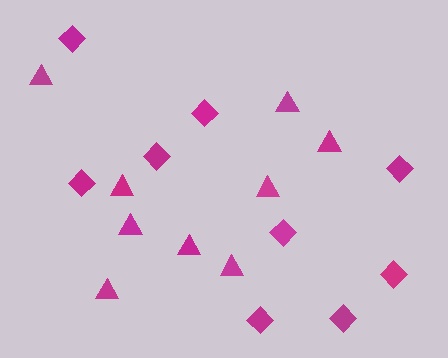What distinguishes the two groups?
There are 2 groups: one group of triangles (9) and one group of diamonds (9).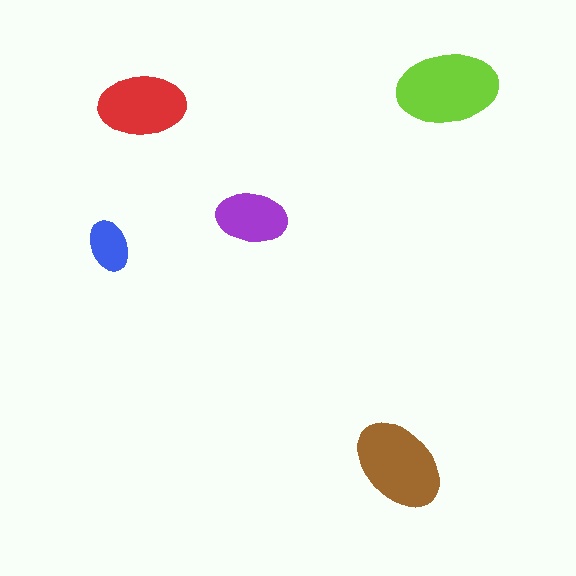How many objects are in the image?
There are 5 objects in the image.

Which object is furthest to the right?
The lime ellipse is rightmost.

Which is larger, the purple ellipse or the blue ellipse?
The purple one.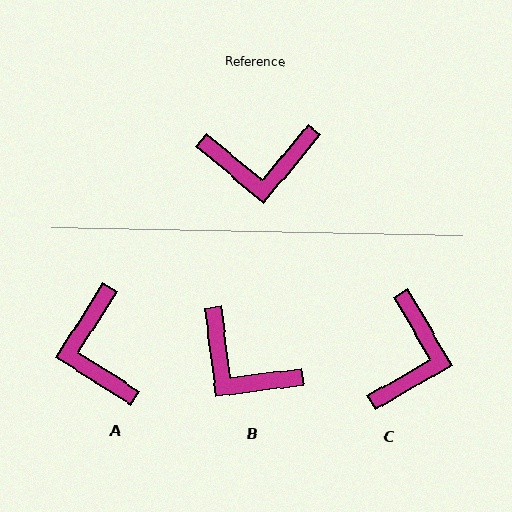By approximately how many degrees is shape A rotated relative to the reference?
Approximately 83 degrees clockwise.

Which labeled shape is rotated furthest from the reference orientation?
A, about 83 degrees away.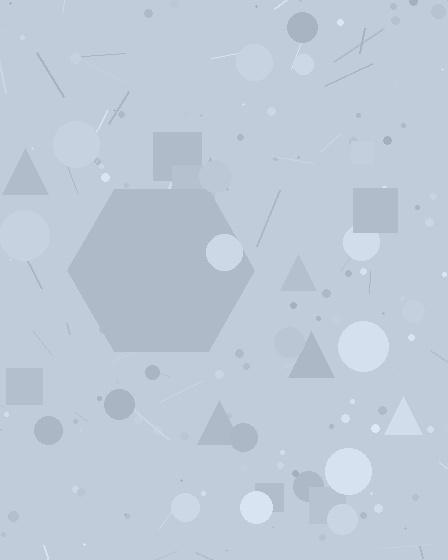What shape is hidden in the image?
A hexagon is hidden in the image.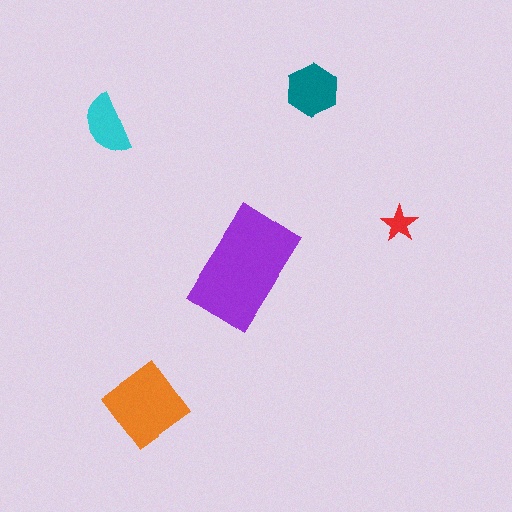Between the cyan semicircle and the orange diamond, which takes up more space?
The orange diamond.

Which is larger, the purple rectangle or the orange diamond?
The purple rectangle.